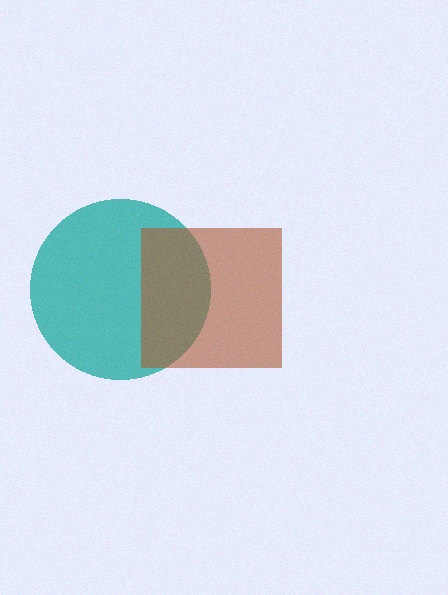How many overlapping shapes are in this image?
There are 2 overlapping shapes in the image.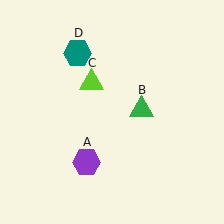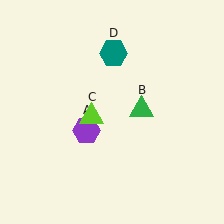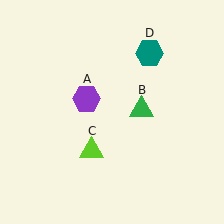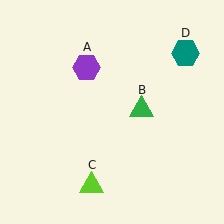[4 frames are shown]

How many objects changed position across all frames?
3 objects changed position: purple hexagon (object A), lime triangle (object C), teal hexagon (object D).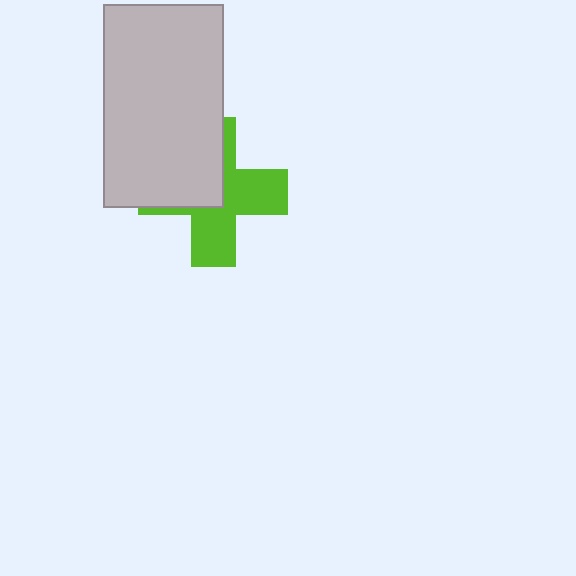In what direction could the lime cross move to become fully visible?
The lime cross could move toward the lower-right. That would shift it out from behind the light gray rectangle entirely.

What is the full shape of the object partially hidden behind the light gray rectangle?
The partially hidden object is a lime cross.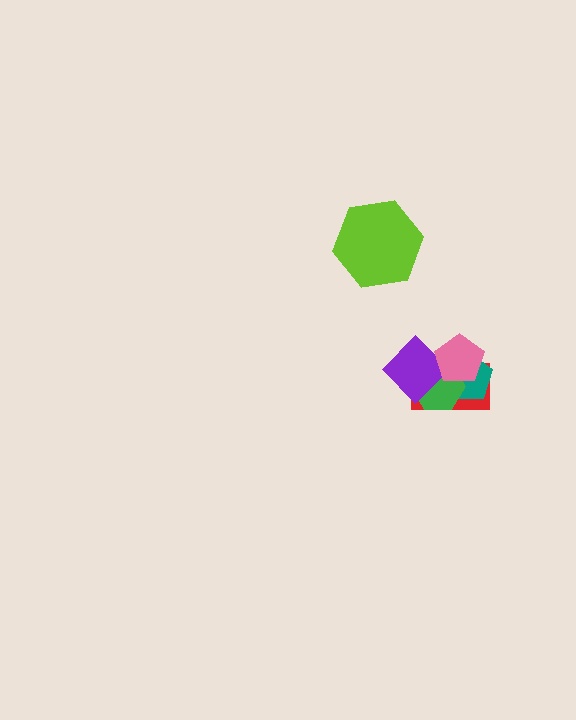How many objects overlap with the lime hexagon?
0 objects overlap with the lime hexagon.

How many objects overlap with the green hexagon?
4 objects overlap with the green hexagon.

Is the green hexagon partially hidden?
Yes, it is partially covered by another shape.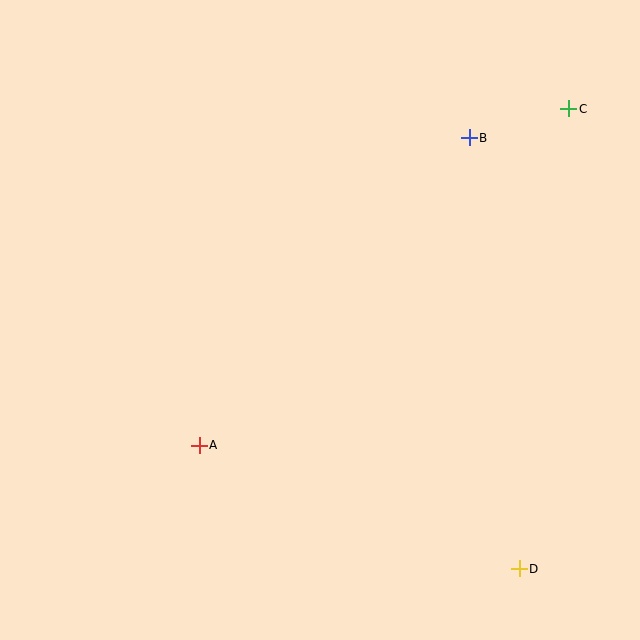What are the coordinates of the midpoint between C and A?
The midpoint between C and A is at (384, 277).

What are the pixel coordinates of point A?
Point A is at (199, 445).